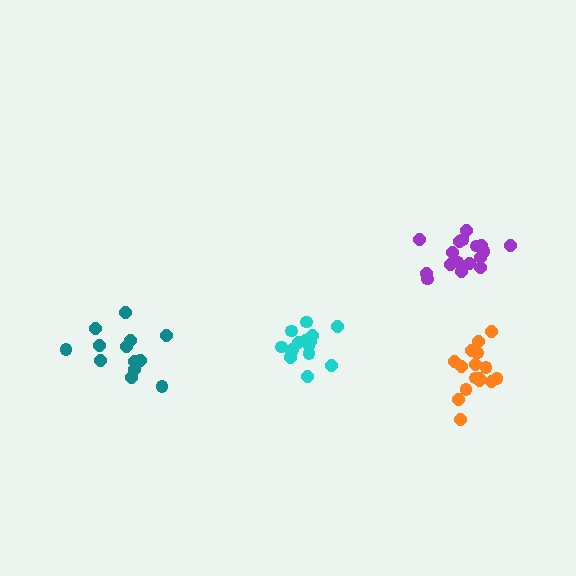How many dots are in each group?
Group 1: 13 dots, Group 2: 16 dots, Group 3: 18 dots, Group 4: 15 dots (62 total).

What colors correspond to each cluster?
The clusters are colored: teal, orange, purple, cyan.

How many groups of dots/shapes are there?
There are 4 groups.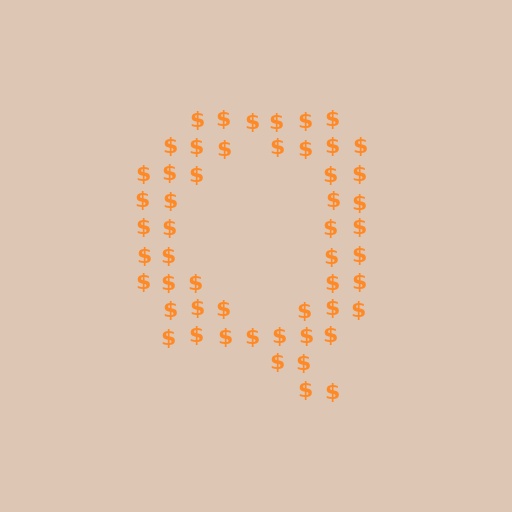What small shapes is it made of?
It is made of small dollar signs.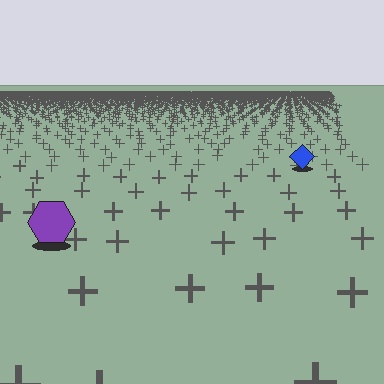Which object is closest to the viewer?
The purple hexagon is closest. The texture marks near it are larger and more spread out.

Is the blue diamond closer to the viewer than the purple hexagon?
No. The purple hexagon is closer — you can tell from the texture gradient: the ground texture is coarser near it.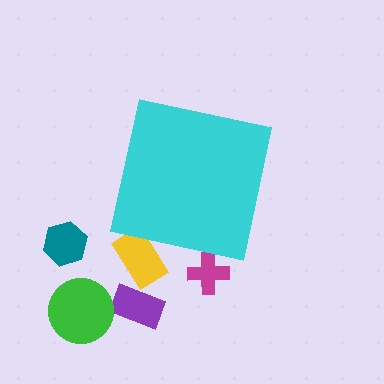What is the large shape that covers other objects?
A cyan square.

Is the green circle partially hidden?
No, the green circle is fully visible.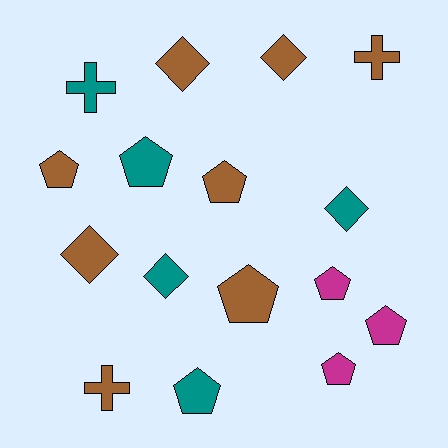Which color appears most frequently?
Brown, with 8 objects.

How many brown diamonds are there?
There are 3 brown diamonds.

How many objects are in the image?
There are 16 objects.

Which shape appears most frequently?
Pentagon, with 8 objects.